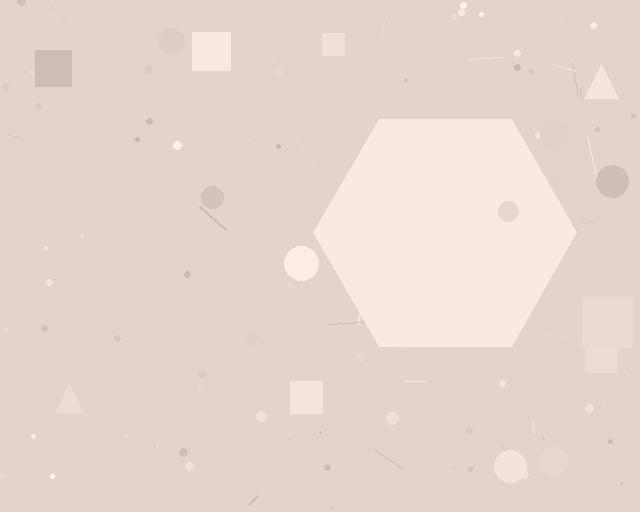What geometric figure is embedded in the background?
A hexagon is embedded in the background.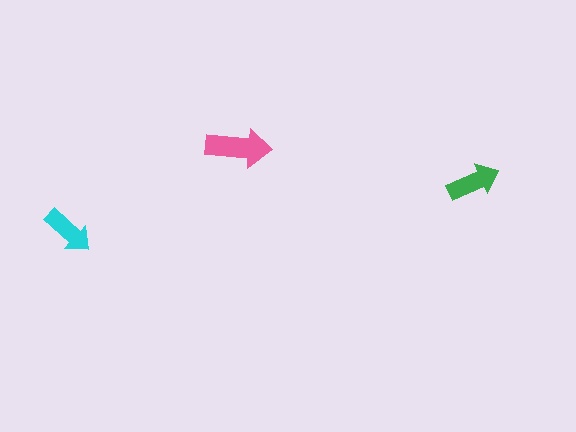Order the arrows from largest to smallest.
the pink one, the green one, the cyan one.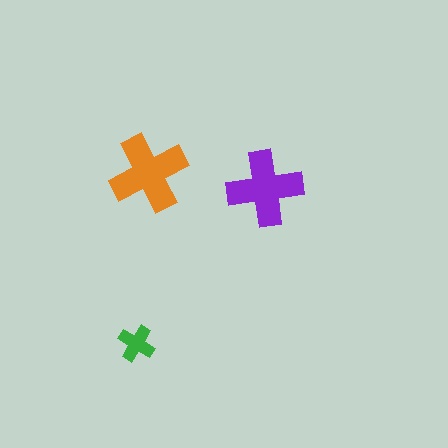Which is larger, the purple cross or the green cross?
The purple one.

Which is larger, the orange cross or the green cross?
The orange one.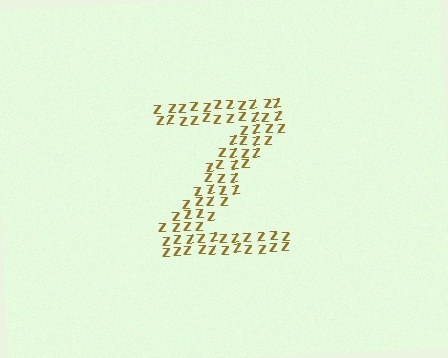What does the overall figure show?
The overall figure shows the letter Z.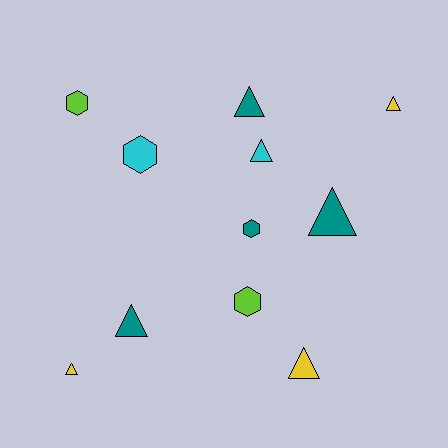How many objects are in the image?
There are 11 objects.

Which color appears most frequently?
Teal, with 4 objects.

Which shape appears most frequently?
Triangle, with 7 objects.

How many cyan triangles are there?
There is 1 cyan triangle.